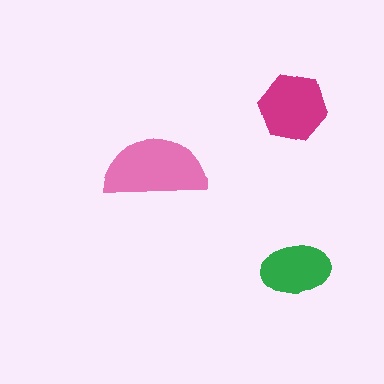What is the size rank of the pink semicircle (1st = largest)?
1st.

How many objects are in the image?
There are 3 objects in the image.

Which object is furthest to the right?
The magenta hexagon is rightmost.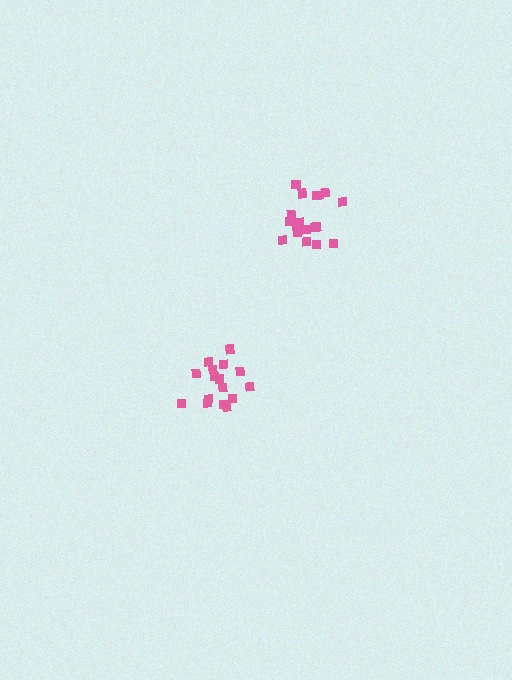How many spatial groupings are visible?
There are 2 spatial groupings.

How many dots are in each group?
Group 1: 18 dots, Group 2: 16 dots (34 total).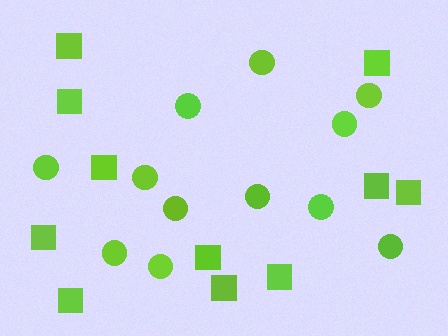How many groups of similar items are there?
There are 2 groups: one group of circles (12) and one group of squares (11).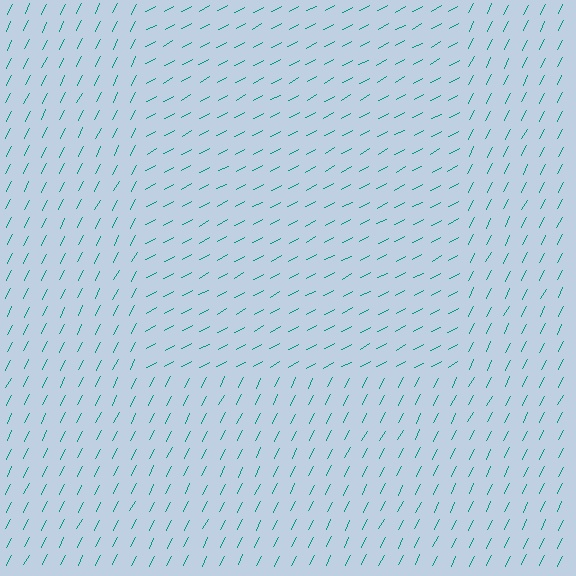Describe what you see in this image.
The image is filled with small teal line segments. A rectangle region in the image has lines oriented differently from the surrounding lines, creating a visible texture boundary.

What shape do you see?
I see a rectangle.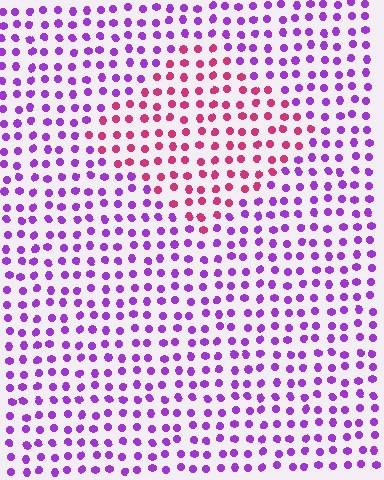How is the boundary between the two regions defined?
The boundary is defined purely by a slight shift in hue (about 52 degrees). Spacing, size, and orientation are identical on both sides.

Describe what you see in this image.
The image is filled with small purple elements in a uniform arrangement. A diamond-shaped region is visible where the elements are tinted to a slightly different hue, forming a subtle color boundary.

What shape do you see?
I see a diamond.